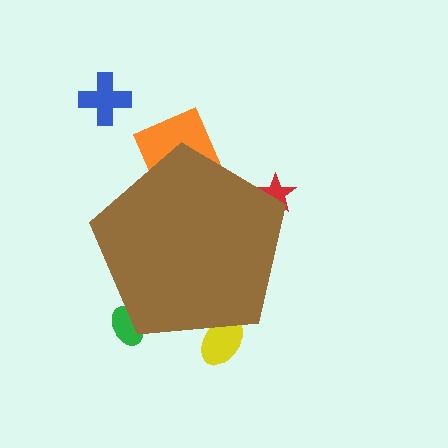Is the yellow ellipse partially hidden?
Yes, the yellow ellipse is partially hidden behind the brown pentagon.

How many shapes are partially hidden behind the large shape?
4 shapes are partially hidden.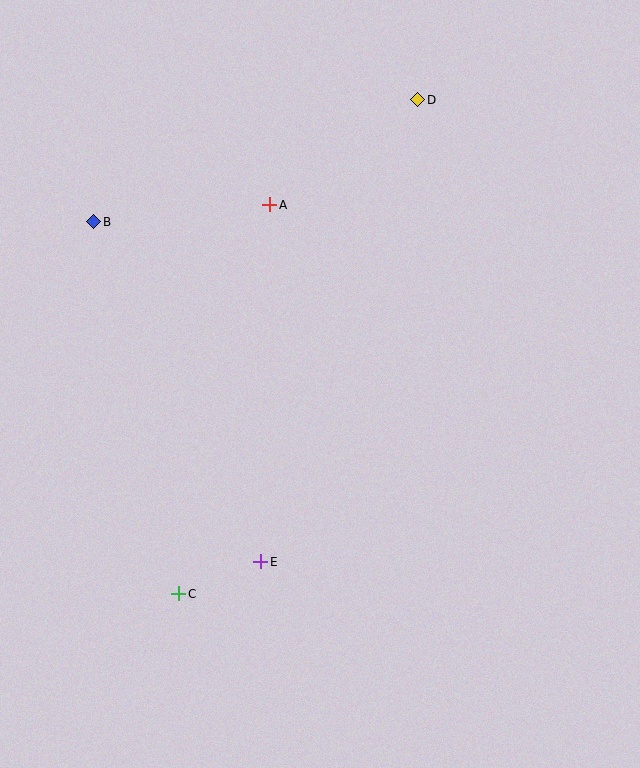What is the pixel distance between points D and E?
The distance between D and E is 488 pixels.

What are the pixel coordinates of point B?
Point B is at (94, 222).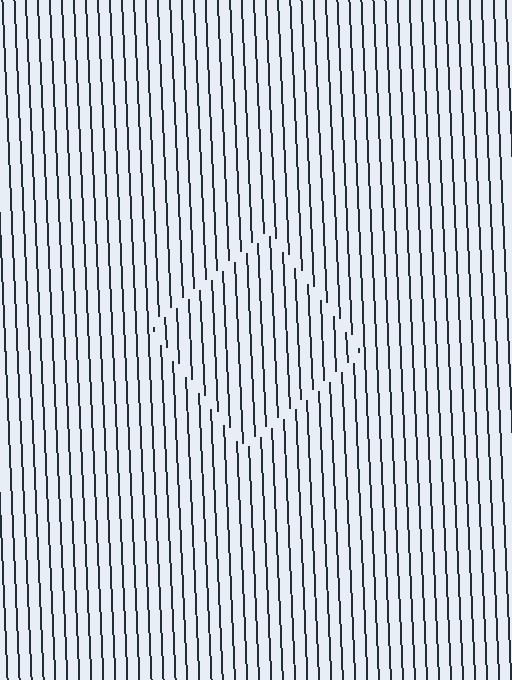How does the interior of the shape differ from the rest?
The interior of the shape contains the same grating, shifted by half a period — the contour is defined by the phase discontinuity where line-ends from the inner and outer gratings abut.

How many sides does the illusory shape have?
4 sides — the line-ends trace a square.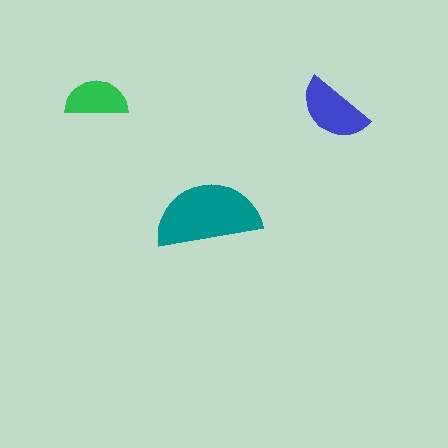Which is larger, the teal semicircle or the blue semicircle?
The teal one.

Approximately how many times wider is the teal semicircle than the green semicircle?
About 1.5 times wider.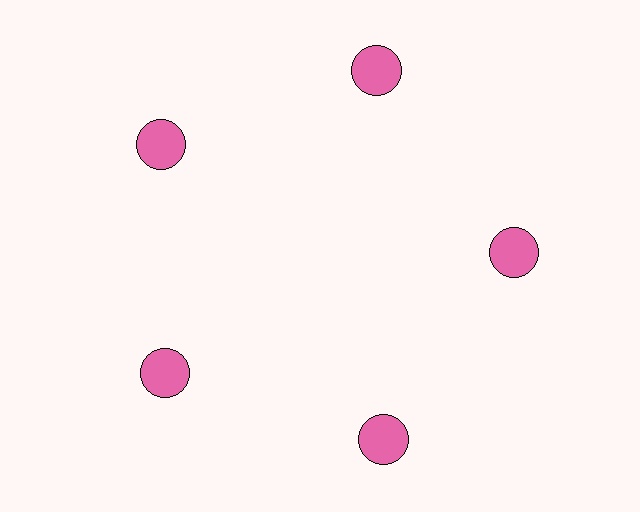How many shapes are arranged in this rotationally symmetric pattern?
There are 5 shapes, arranged in 5 groups of 1.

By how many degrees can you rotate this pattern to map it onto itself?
The pattern maps onto itself every 72 degrees of rotation.